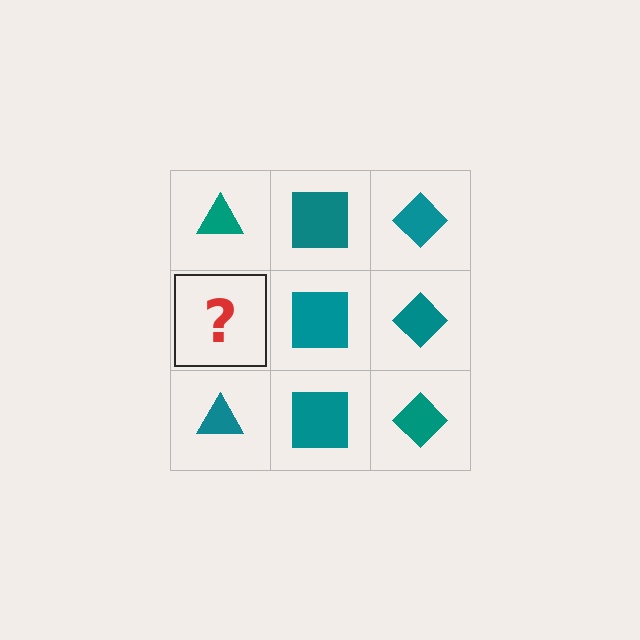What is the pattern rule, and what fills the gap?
The rule is that each column has a consistent shape. The gap should be filled with a teal triangle.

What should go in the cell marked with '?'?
The missing cell should contain a teal triangle.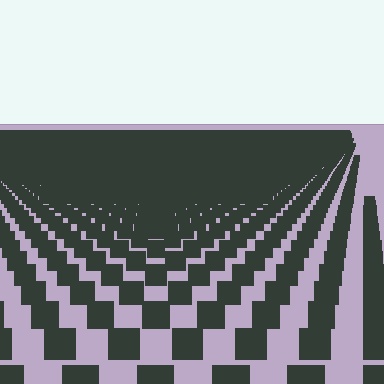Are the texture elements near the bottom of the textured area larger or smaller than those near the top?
Larger. Near the bottom, elements are closer to the viewer and appear at a bigger on-screen size.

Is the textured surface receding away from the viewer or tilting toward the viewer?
The surface is receding away from the viewer. Texture elements get smaller and denser toward the top.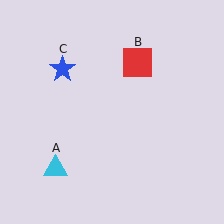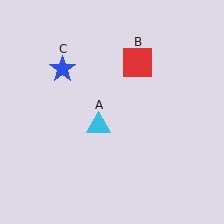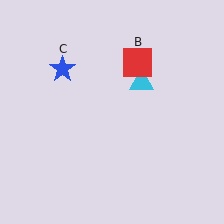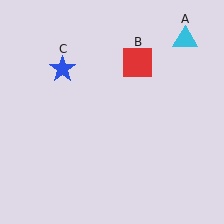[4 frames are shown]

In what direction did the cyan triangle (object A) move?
The cyan triangle (object A) moved up and to the right.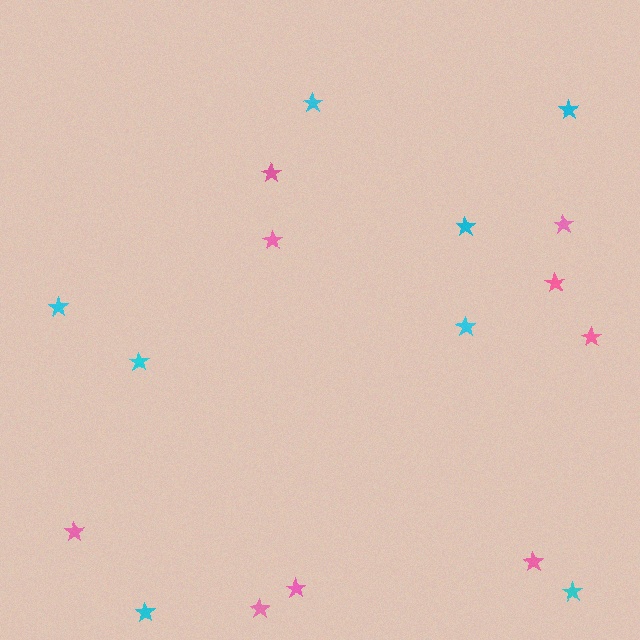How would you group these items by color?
There are 2 groups: one group of pink stars (9) and one group of cyan stars (8).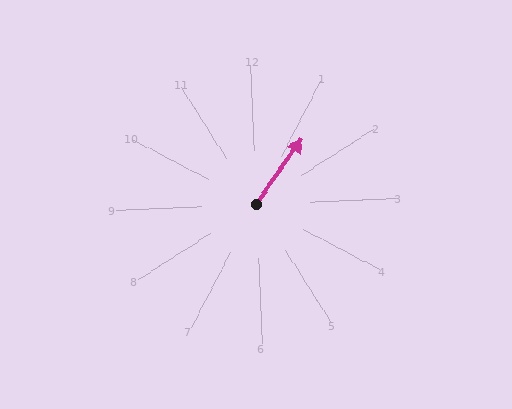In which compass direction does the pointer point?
Northeast.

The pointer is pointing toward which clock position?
Roughly 1 o'clock.